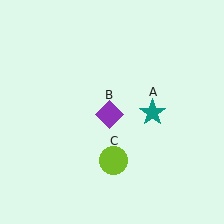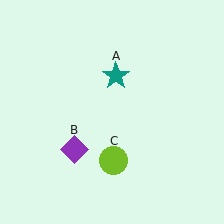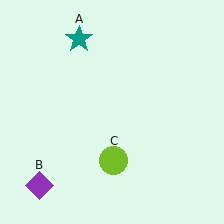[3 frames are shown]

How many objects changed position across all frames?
2 objects changed position: teal star (object A), purple diamond (object B).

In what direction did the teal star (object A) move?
The teal star (object A) moved up and to the left.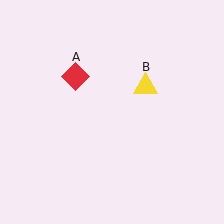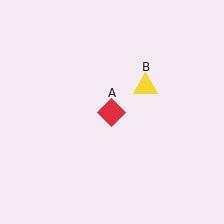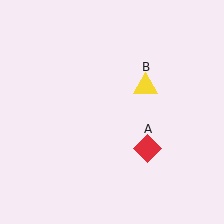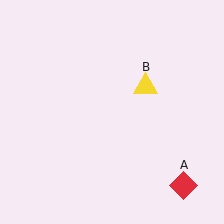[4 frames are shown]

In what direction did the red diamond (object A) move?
The red diamond (object A) moved down and to the right.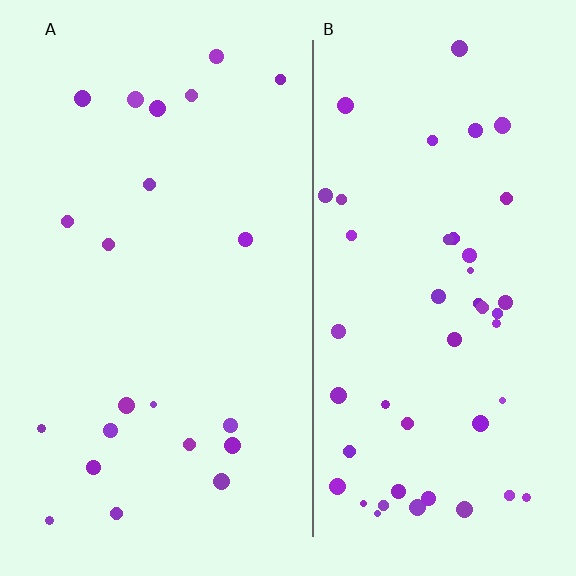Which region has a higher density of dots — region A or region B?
B (the right).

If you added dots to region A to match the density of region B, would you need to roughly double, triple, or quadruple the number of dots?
Approximately double.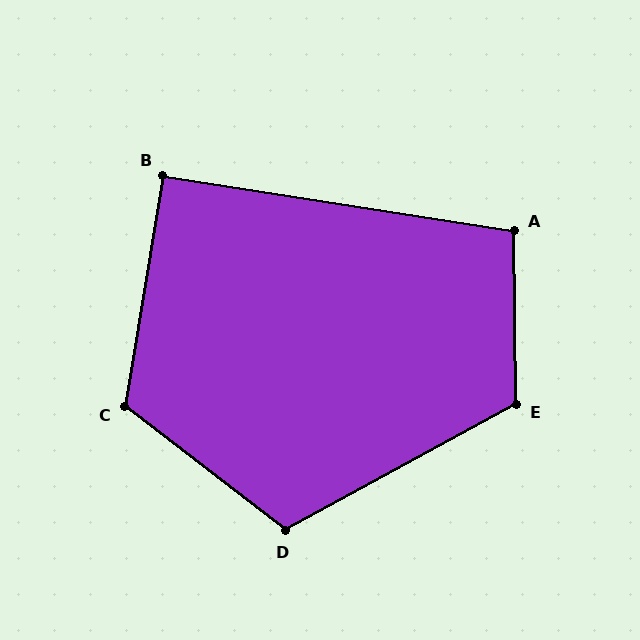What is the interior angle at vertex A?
Approximately 100 degrees (obtuse).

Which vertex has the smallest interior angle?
B, at approximately 90 degrees.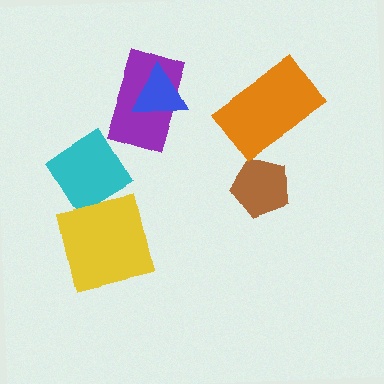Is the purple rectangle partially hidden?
Yes, it is partially covered by another shape.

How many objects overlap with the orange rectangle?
0 objects overlap with the orange rectangle.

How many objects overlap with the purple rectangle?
1 object overlaps with the purple rectangle.